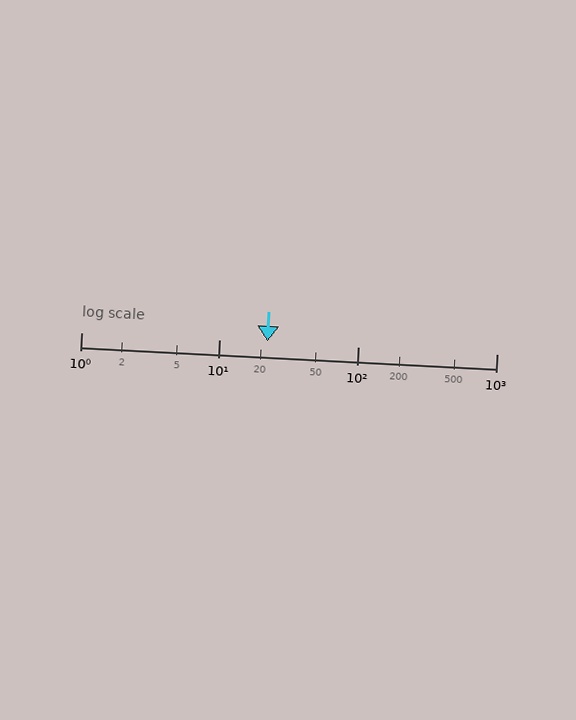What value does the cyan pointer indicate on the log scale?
The pointer indicates approximately 22.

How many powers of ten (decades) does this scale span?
The scale spans 3 decades, from 1 to 1000.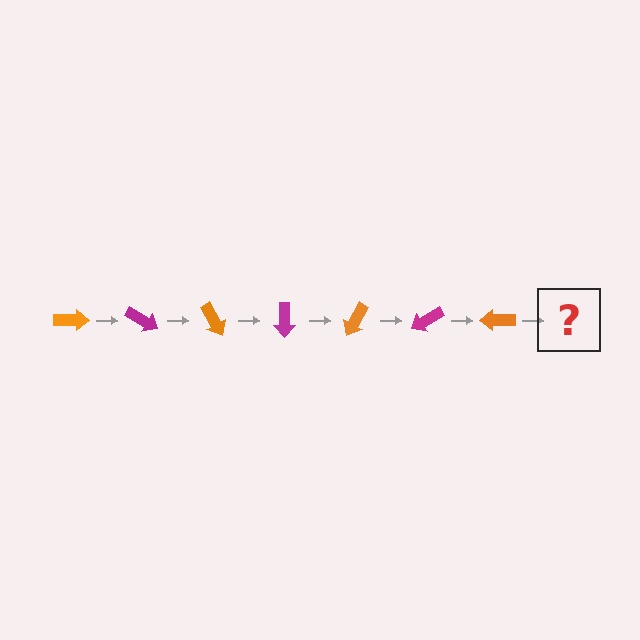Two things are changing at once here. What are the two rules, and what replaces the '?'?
The two rules are that it rotates 30 degrees each step and the color cycles through orange and magenta. The '?' should be a magenta arrow, rotated 210 degrees from the start.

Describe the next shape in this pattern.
It should be a magenta arrow, rotated 210 degrees from the start.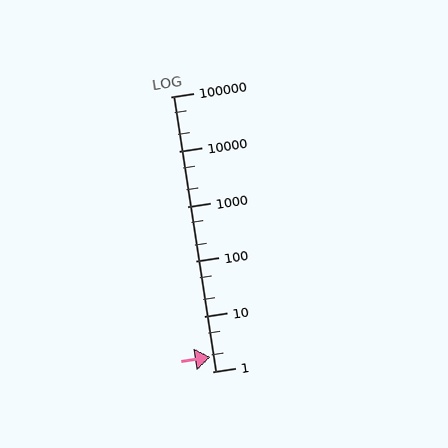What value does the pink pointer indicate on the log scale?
The pointer indicates approximately 1.8.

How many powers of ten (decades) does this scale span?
The scale spans 5 decades, from 1 to 100000.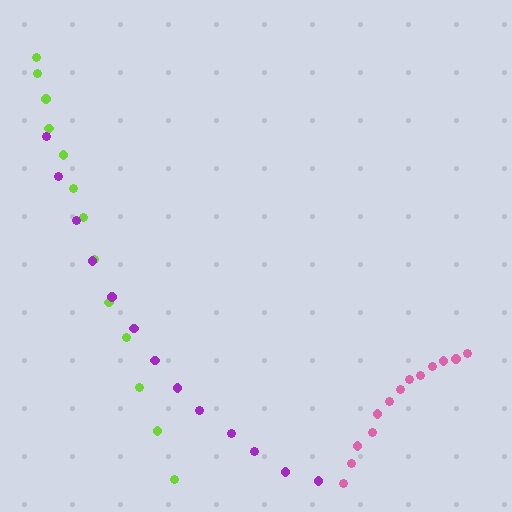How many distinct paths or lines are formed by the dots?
There are 3 distinct paths.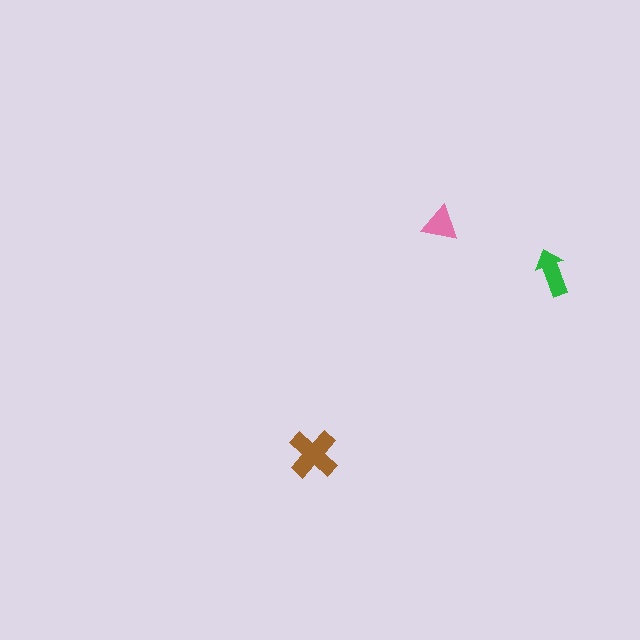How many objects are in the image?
There are 3 objects in the image.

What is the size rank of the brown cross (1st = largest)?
1st.